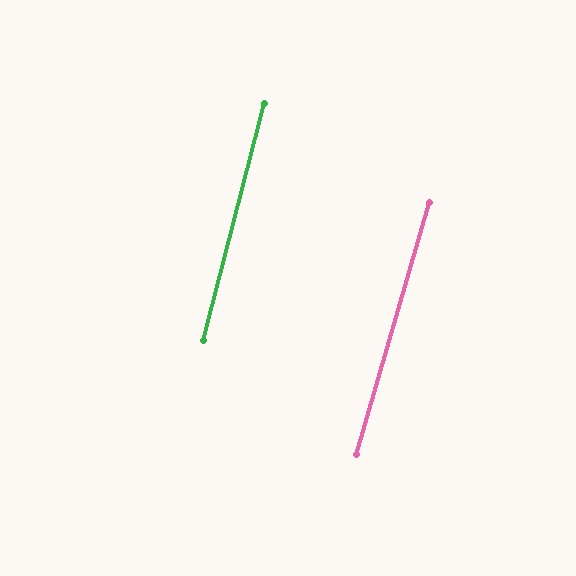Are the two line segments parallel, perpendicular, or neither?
Parallel — their directions differ by only 1.6°.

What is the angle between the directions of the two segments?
Approximately 2 degrees.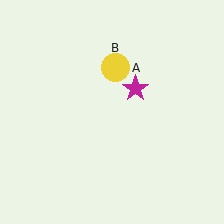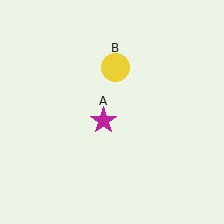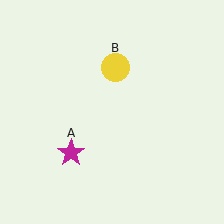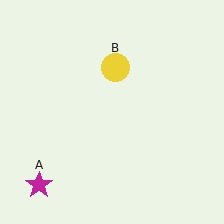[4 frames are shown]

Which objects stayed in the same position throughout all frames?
Yellow circle (object B) remained stationary.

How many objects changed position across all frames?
1 object changed position: magenta star (object A).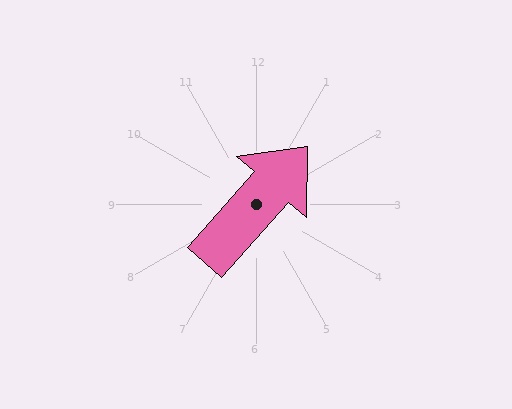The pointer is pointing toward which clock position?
Roughly 1 o'clock.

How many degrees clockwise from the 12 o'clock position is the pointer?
Approximately 42 degrees.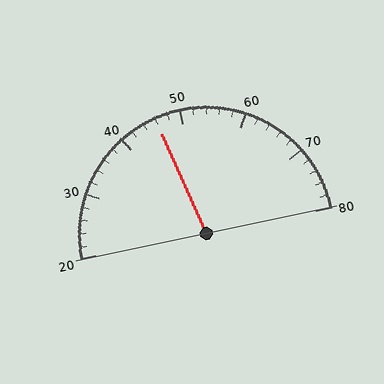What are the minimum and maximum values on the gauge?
The gauge ranges from 20 to 80.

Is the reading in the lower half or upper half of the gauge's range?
The reading is in the lower half of the range (20 to 80).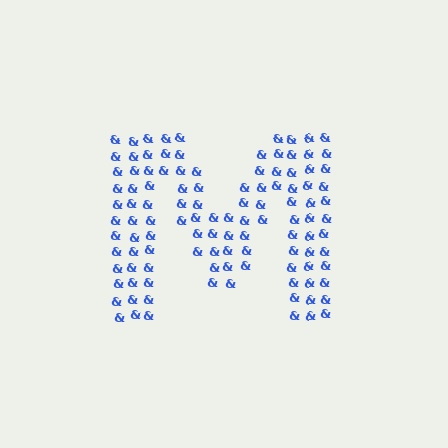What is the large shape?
The large shape is the letter M.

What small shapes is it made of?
It is made of small ampersands.